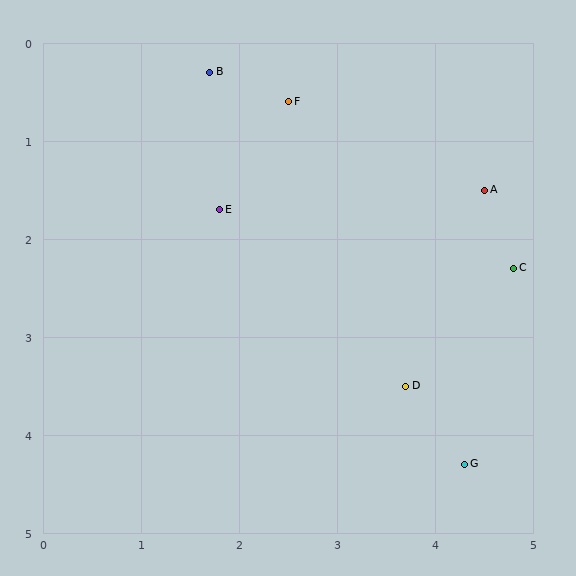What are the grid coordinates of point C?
Point C is at approximately (4.8, 2.3).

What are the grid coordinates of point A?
Point A is at approximately (4.5, 1.5).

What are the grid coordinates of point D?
Point D is at approximately (3.7, 3.5).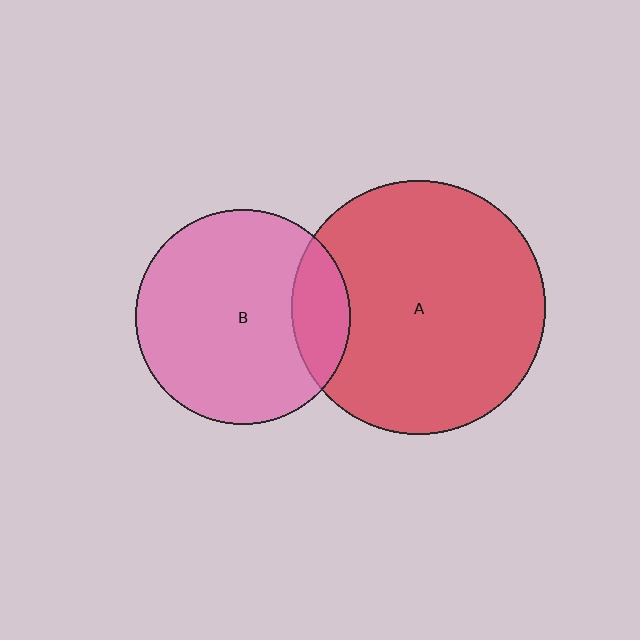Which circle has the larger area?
Circle A (red).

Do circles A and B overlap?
Yes.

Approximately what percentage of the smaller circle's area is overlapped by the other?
Approximately 15%.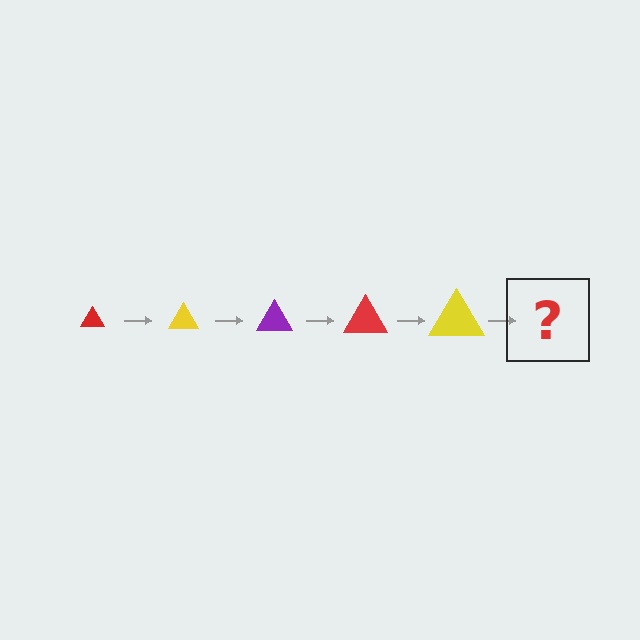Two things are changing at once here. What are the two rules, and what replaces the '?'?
The two rules are that the triangle grows larger each step and the color cycles through red, yellow, and purple. The '?' should be a purple triangle, larger than the previous one.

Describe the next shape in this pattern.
It should be a purple triangle, larger than the previous one.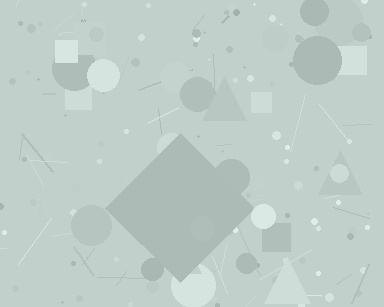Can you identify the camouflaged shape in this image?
The camouflaged shape is a diamond.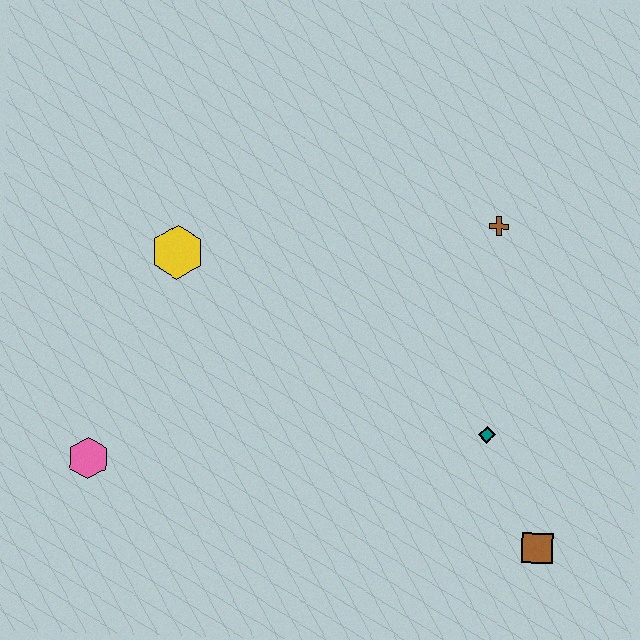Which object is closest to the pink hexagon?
The yellow hexagon is closest to the pink hexagon.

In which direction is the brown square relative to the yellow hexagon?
The brown square is to the right of the yellow hexagon.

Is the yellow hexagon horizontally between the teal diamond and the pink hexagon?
Yes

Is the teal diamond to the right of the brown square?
No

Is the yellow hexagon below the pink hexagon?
No